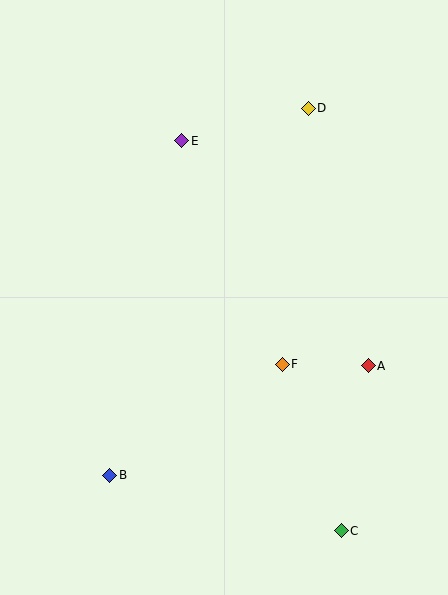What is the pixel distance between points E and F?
The distance between E and F is 245 pixels.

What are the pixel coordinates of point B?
Point B is at (110, 475).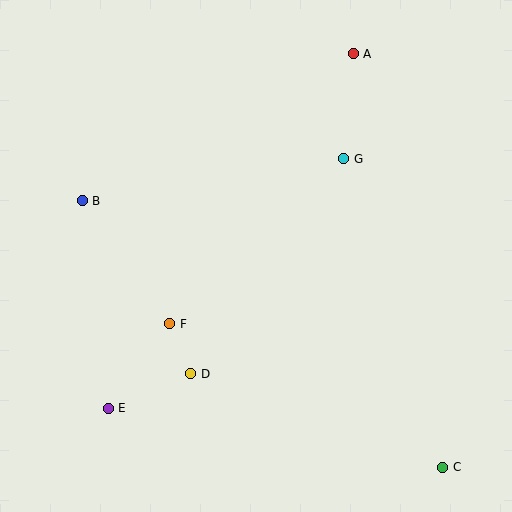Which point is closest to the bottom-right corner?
Point C is closest to the bottom-right corner.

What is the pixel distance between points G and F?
The distance between G and F is 240 pixels.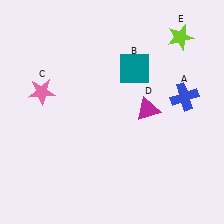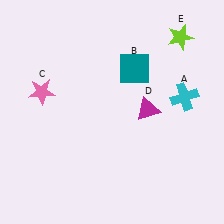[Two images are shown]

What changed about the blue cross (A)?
In Image 1, A is blue. In Image 2, it changed to cyan.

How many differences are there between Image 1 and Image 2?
There is 1 difference between the two images.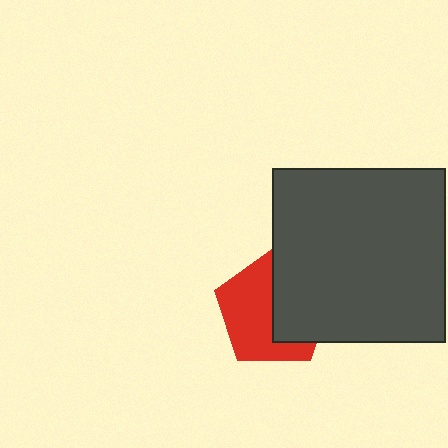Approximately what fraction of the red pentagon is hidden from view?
Roughly 45% of the red pentagon is hidden behind the dark gray square.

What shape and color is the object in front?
The object in front is a dark gray square.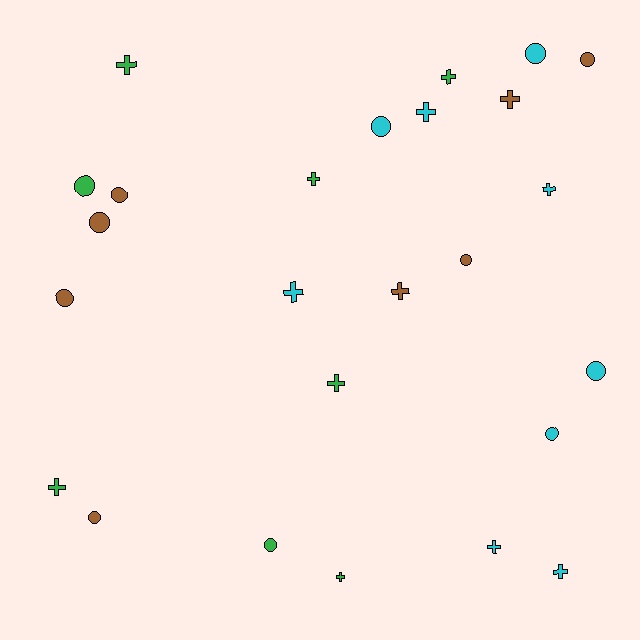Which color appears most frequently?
Cyan, with 9 objects.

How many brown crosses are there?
There are 2 brown crosses.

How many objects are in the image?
There are 25 objects.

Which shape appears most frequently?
Cross, with 13 objects.